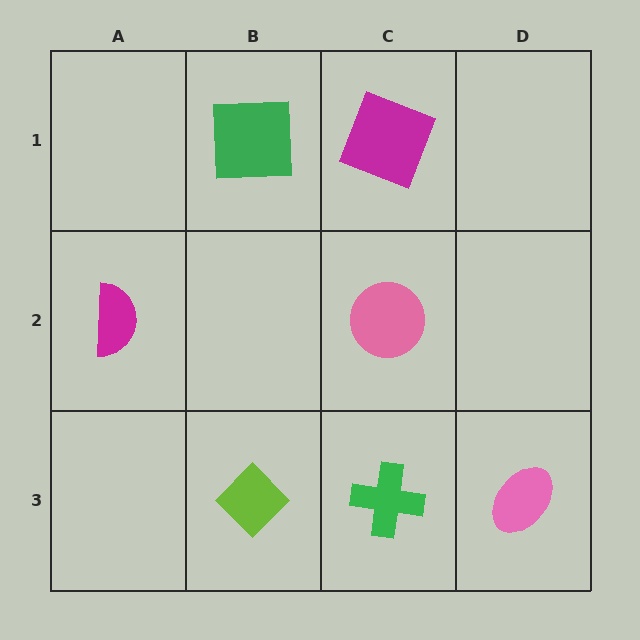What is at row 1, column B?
A green square.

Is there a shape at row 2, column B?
No, that cell is empty.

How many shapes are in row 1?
2 shapes.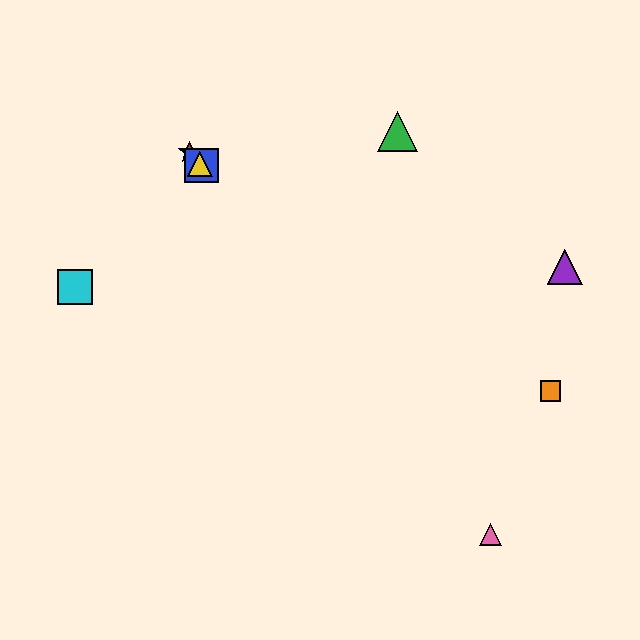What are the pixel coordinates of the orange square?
The orange square is at (550, 391).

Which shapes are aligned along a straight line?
The red star, the blue square, the yellow triangle are aligned along a straight line.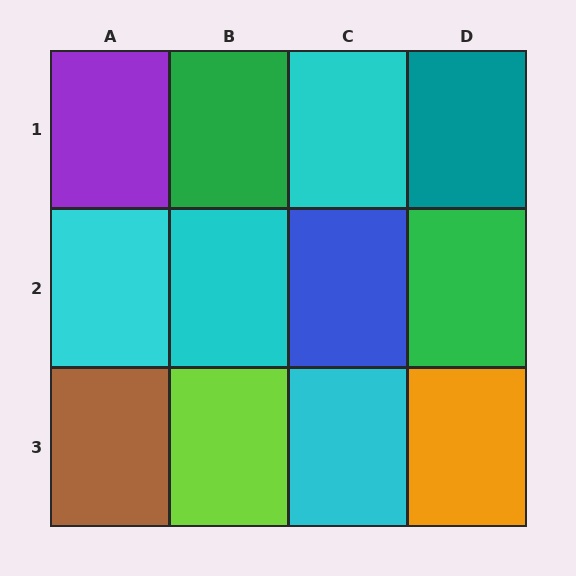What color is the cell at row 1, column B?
Green.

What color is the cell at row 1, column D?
Teal.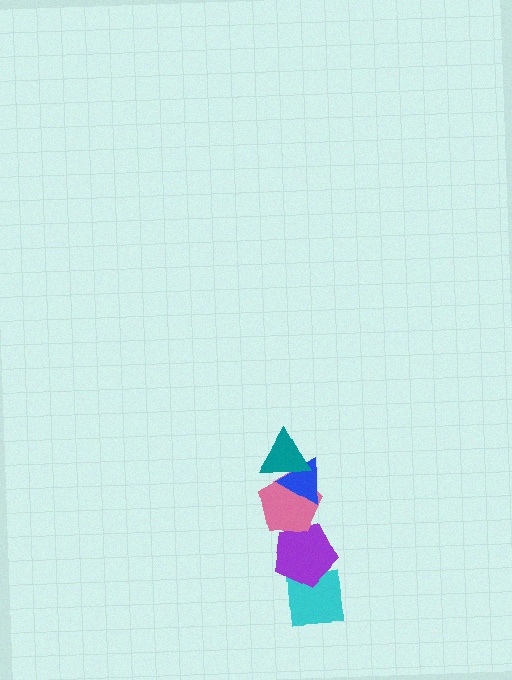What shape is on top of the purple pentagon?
The pink pentagon is on top of the purple pentagon.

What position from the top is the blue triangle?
The blue triangle is 2nd from the top.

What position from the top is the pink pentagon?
The pink pentagon is 3rd from the top.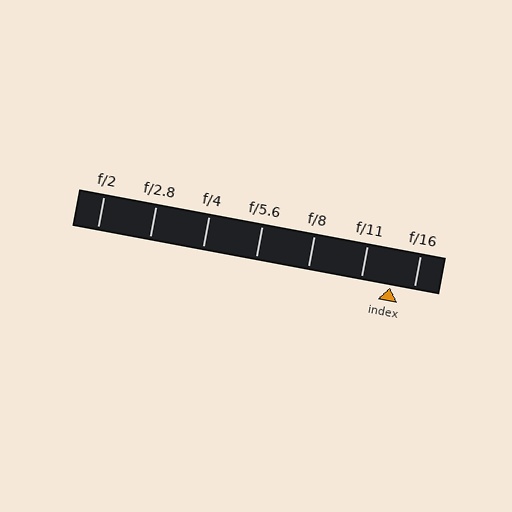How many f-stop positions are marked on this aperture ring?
There are 7 f-stop positions marked.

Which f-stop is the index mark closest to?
The index mark is closest to f/16.